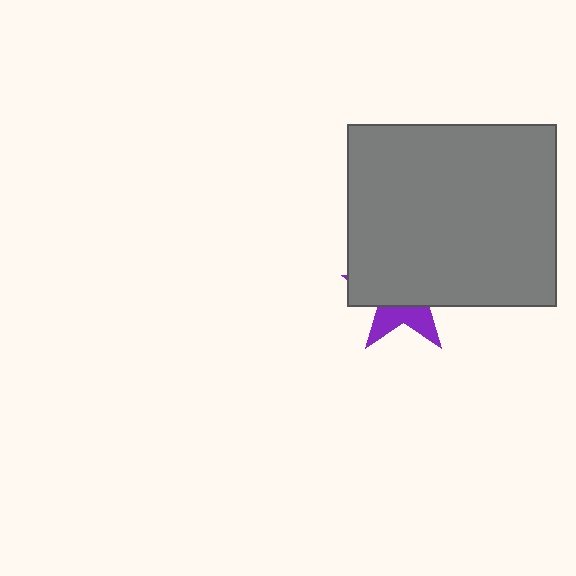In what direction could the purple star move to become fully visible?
The purple star could move down. That would shift it out from behind the gray rectangle entirely.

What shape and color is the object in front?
The object in front is a gray rectangle.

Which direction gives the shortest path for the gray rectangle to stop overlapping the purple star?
Moving up gives the shortest separation.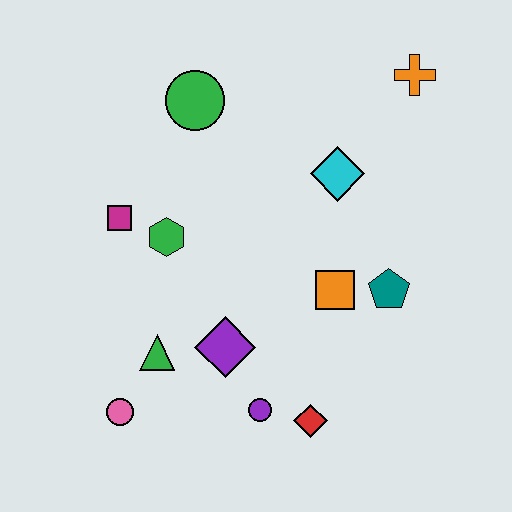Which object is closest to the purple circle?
The red diamond is closest to the purple circle.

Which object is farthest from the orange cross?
The pink circle is farthest from the orange cross.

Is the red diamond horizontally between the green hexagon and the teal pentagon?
Yes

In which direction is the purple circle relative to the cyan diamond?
The purple circle is below the cyan diamond.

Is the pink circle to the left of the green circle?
Yes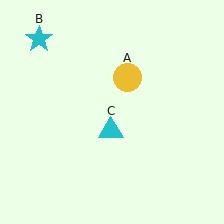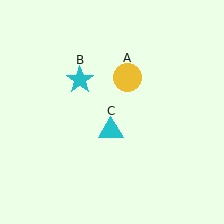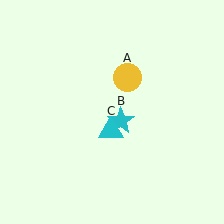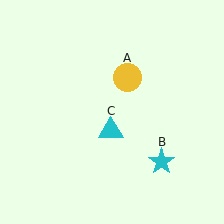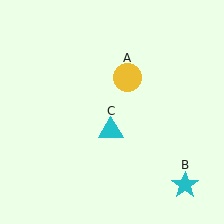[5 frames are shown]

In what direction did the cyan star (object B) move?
The cyan star (object B) moved down and to the right.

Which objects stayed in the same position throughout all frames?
Yellow circle (object A) and cyan triangle (object C) remained stationary.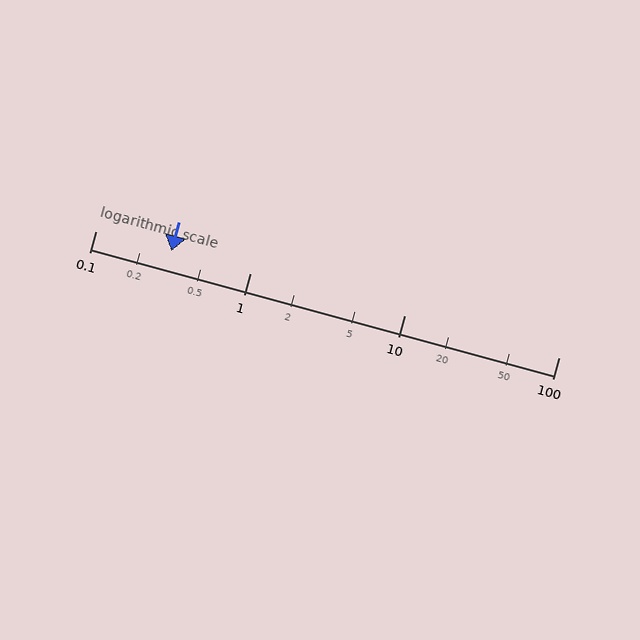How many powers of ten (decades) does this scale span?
The scale spans 3 decades, from 0.1 to 100.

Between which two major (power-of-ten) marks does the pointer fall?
The pointer is between 0.1 and 1.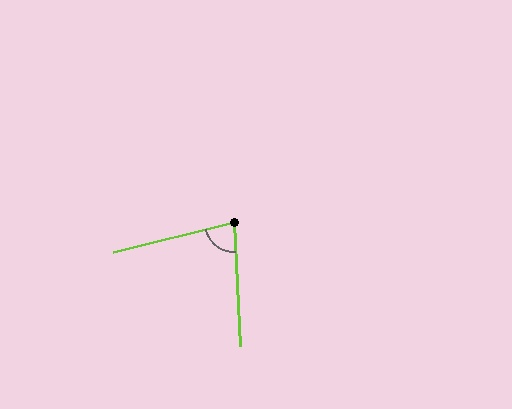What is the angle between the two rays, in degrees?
Approximately 79 degrees.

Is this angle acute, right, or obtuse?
It is acute.